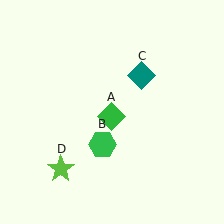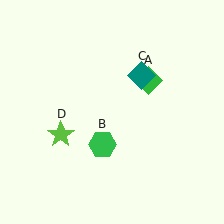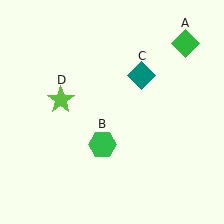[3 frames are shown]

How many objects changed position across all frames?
2 objects changed position: green diamond (object A), lime star (object D).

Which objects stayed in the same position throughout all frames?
Green hexagon (object B) and teal diamond (object C) remained stationary.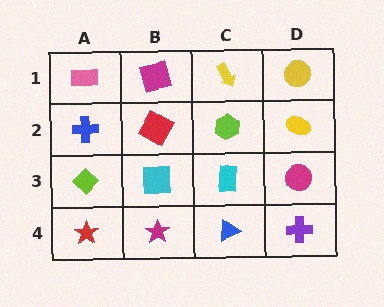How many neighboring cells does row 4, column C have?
3.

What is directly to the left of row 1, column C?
A magenta square.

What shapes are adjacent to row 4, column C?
A cyan rectangle (row 3, column C), a magenta star (row 4, column B), a purple cross (row 4, column D).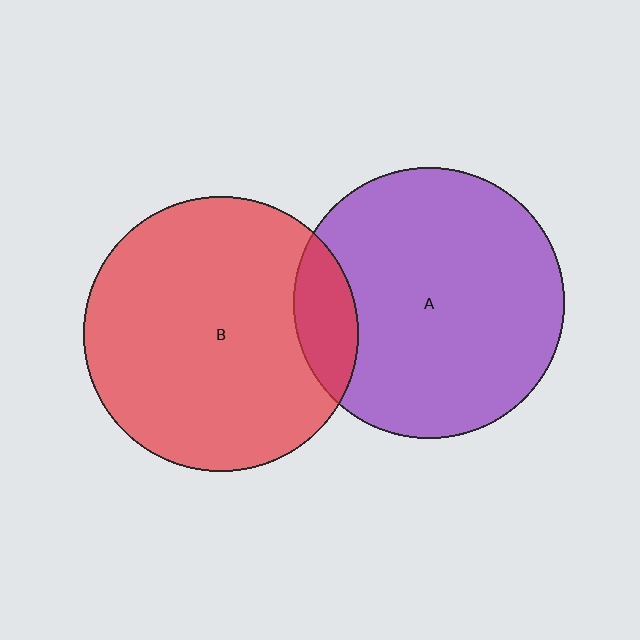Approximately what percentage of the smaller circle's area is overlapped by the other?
Approximately 15%.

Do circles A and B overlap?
Yes.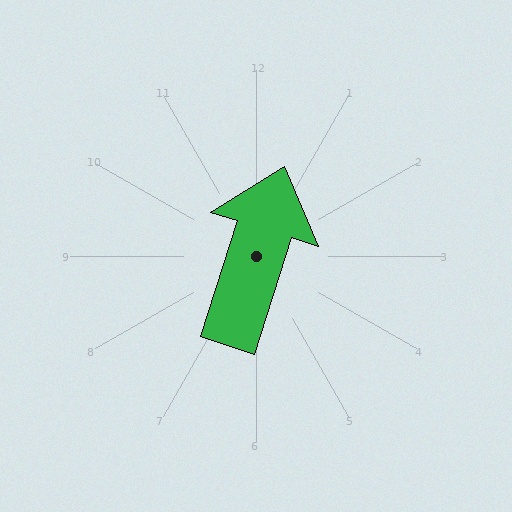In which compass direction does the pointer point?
North.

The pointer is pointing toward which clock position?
Roughly 1 o'clock.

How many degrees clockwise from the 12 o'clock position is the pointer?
Approximately 18 degrees.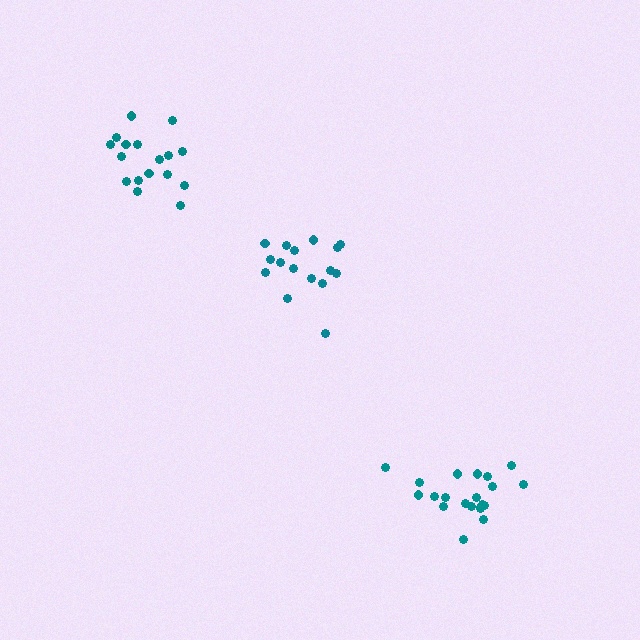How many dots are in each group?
Group 1: 16 dots, Group 2: 17 dots, Group 3: 21 dots (54 total).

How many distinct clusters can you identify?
There are 3 distinct clusters.